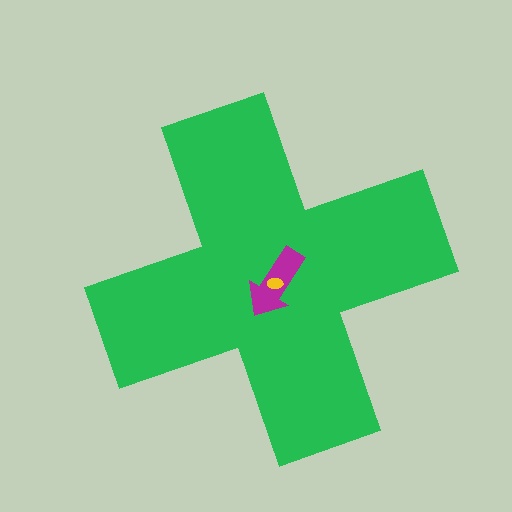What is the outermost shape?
The green cross.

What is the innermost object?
The yellow ellipse.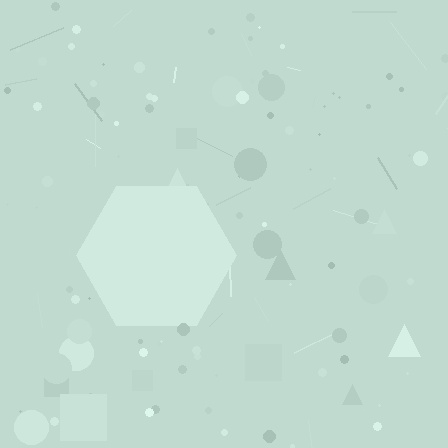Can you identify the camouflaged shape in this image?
The camouflaged shape is a hexagon.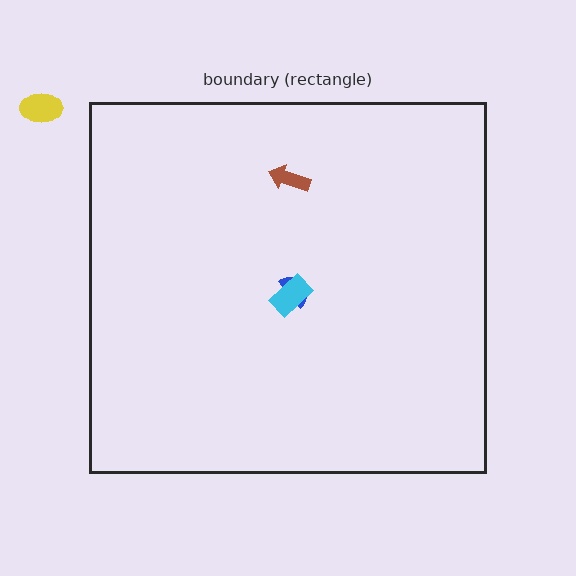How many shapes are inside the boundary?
3 inside, 1 outside.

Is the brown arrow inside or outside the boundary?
Inside.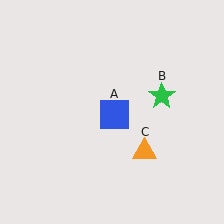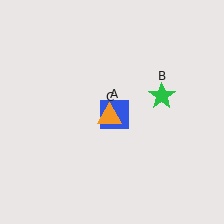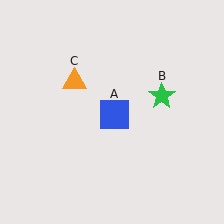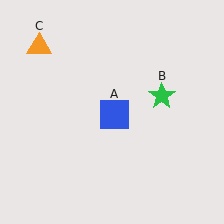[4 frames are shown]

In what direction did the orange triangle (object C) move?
The orange triangle (object C) moved up and to the left.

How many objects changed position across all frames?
1 object changed position: orange triangle (object C).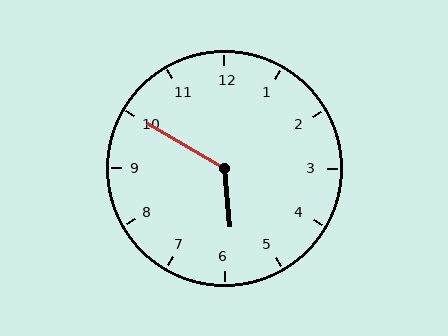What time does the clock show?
5:50.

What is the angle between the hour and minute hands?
Approximately 125 degrees.